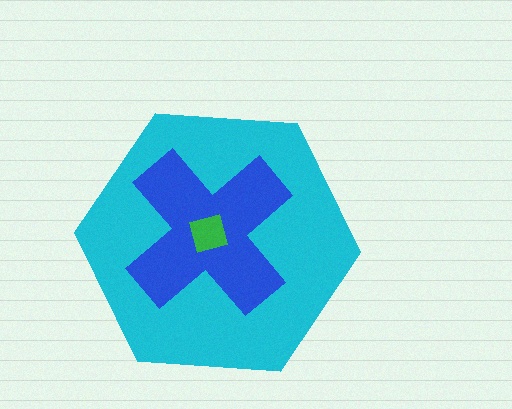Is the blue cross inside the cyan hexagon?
Yes.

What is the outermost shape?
The cyan hexagon.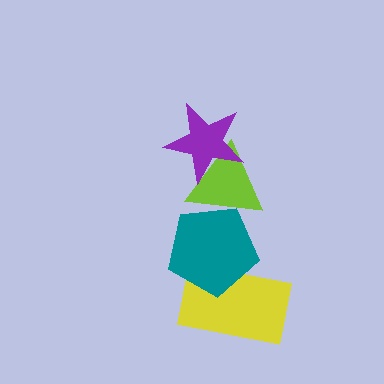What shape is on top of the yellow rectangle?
The teal pentagon is on top of the yellow rectangle.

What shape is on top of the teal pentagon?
The lime triangle is on top of the teal pentagon.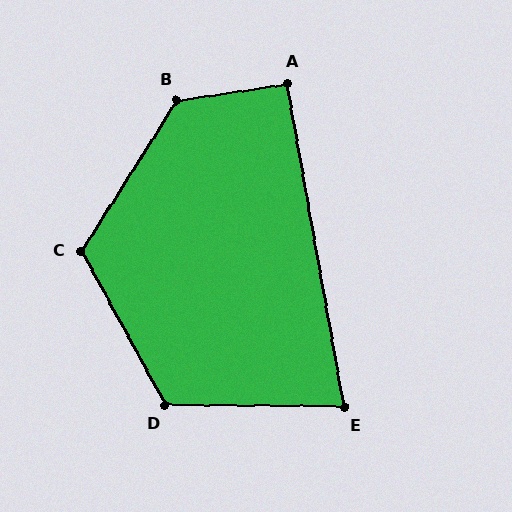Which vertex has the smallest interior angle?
E, at approximately 80 degrees.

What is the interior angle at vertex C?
Approximately 119 degrees (obtuse).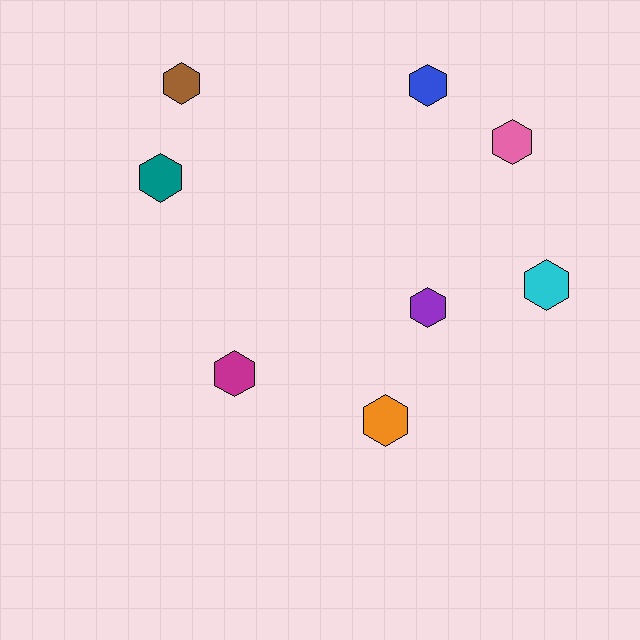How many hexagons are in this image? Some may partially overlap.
There are 8 hexagons.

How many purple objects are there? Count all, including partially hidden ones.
There is 1 purple object.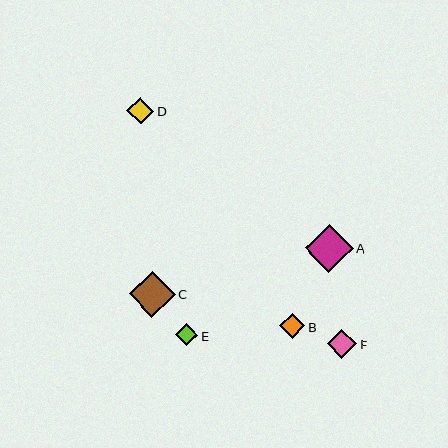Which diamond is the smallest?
Diamond E is the smallest with a size of approximately 22 pixels.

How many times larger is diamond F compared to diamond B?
Diamond F is approximately 1.2 times the size of diamond B.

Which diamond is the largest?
Diamond A is the largest with a size of approximately 48 pixels.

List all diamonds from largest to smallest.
From largest to smallest: A, C, F, D, B, E.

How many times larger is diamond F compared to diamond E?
Diamond F is approximately 1.3 times the size of diamond E.